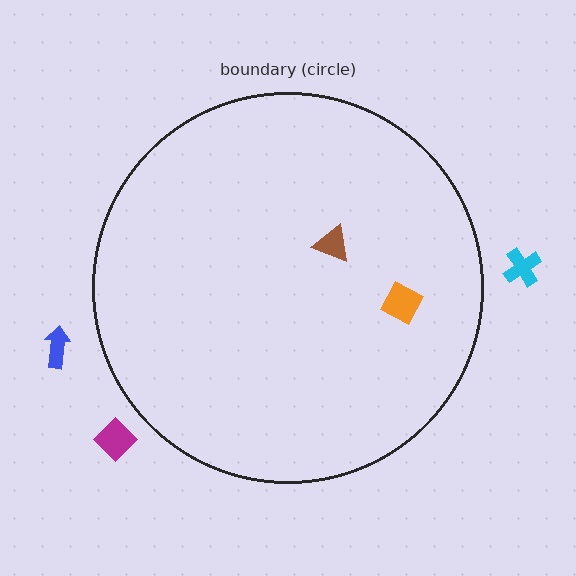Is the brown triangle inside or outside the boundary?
Inside.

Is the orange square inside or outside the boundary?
Inside.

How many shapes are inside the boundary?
2 inside, 3 outside.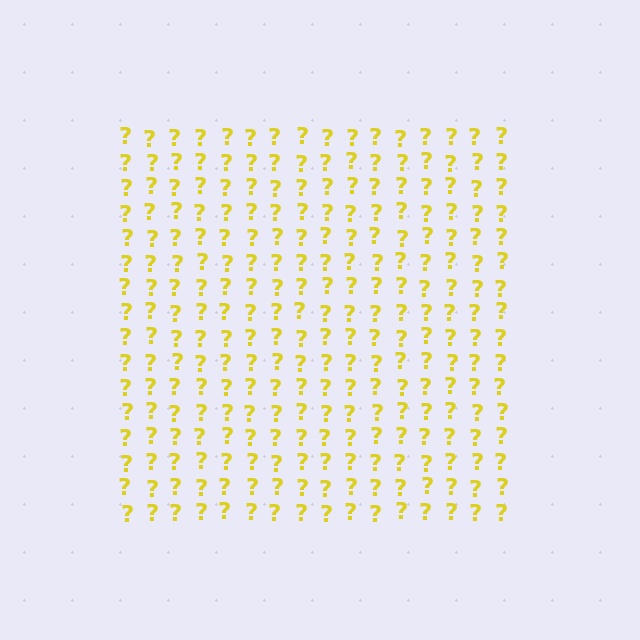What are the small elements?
The small elements are question marks.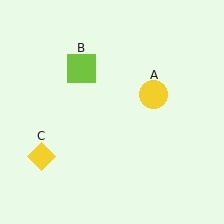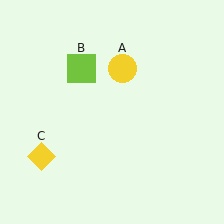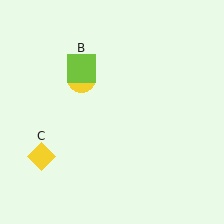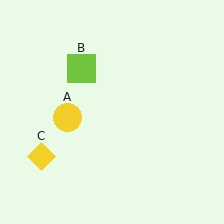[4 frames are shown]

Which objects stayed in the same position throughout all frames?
Lime square (object B) and yellow diamond (object C) remained stationary.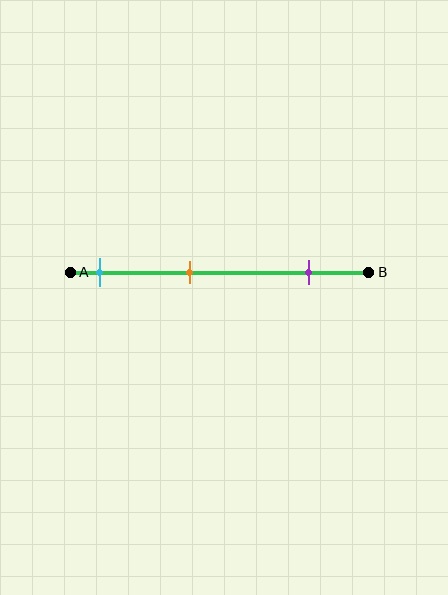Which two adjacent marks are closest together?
The cyan and orange marks are the closest adjacent pair.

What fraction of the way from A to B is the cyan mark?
The cyan mark is approximately 10% (0.1) of the way from A to B.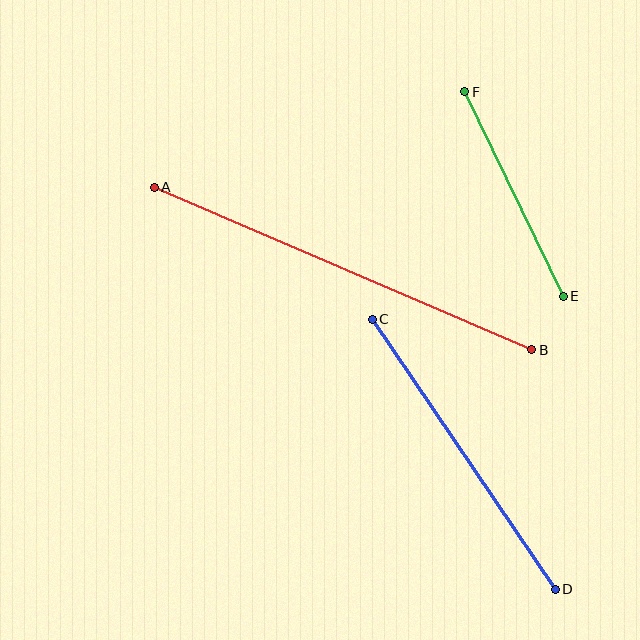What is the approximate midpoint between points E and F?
The midpoint is at approximately (514, 194) pixels.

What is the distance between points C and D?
The distance is approximately 326 pixels.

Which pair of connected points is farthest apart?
Points A and B are farthest apart.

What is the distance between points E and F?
The distance is approximately 227 pixels.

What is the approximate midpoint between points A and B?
The midpoint is at approximately (343, 269) pixels.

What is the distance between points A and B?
The distance is approximately 411 pixels.